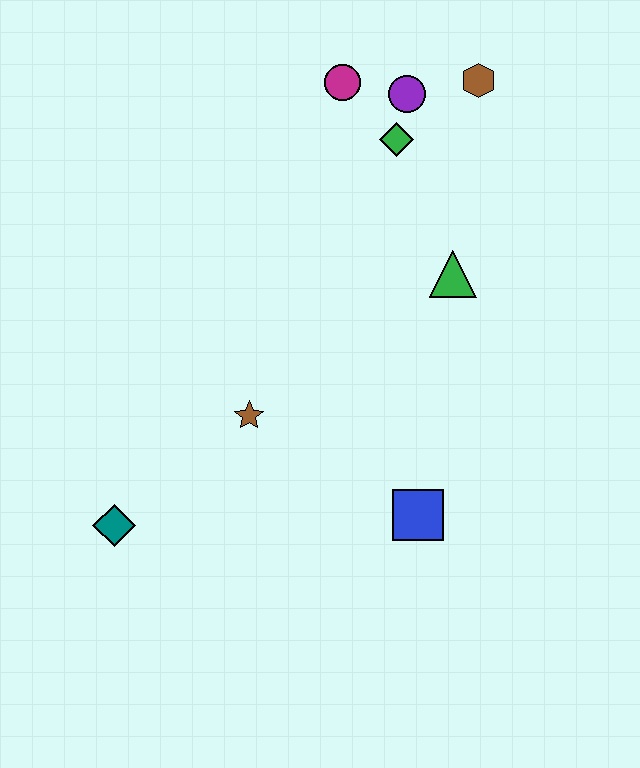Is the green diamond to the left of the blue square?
Yes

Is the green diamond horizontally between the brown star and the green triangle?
Yes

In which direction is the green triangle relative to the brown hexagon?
The green triangle is below the brown hexagon.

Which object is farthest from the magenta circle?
The teal diamond is farthest from the magenta circle.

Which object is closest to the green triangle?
The green diamond is closest to the green triangle.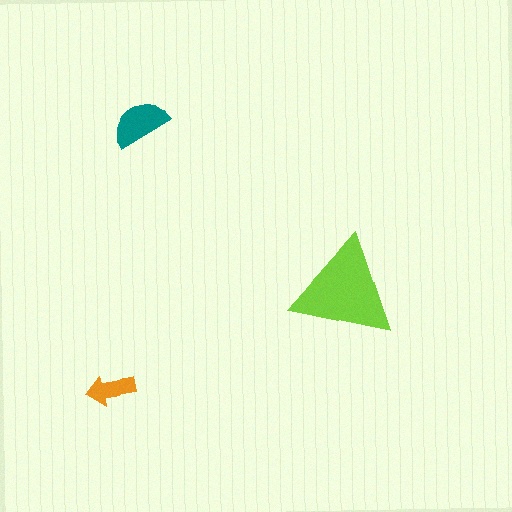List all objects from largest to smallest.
The lime triangle, the teal semicircle, the orange arrow.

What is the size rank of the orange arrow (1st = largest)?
3rd.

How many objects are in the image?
There are 3 objects in the image.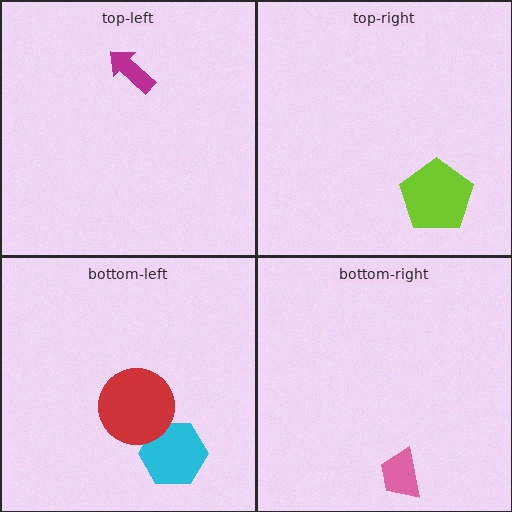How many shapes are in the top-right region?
1.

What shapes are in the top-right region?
The lime pentagon.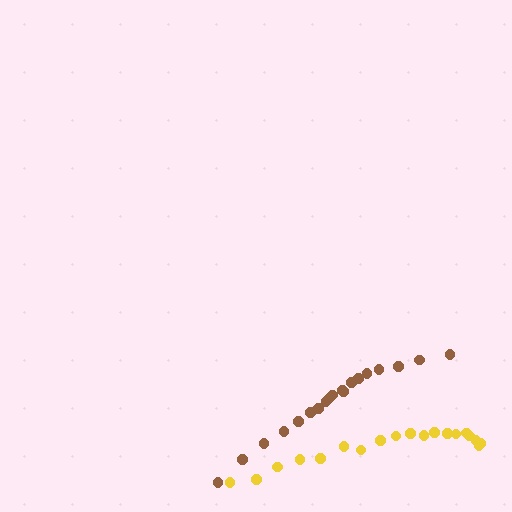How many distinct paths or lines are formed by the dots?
There are 2 distinct paths.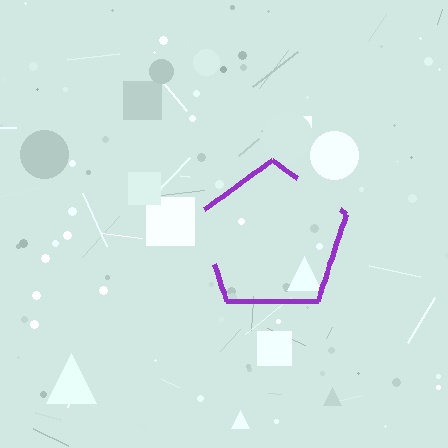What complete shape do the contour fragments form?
The contour fragments form a pentagon.